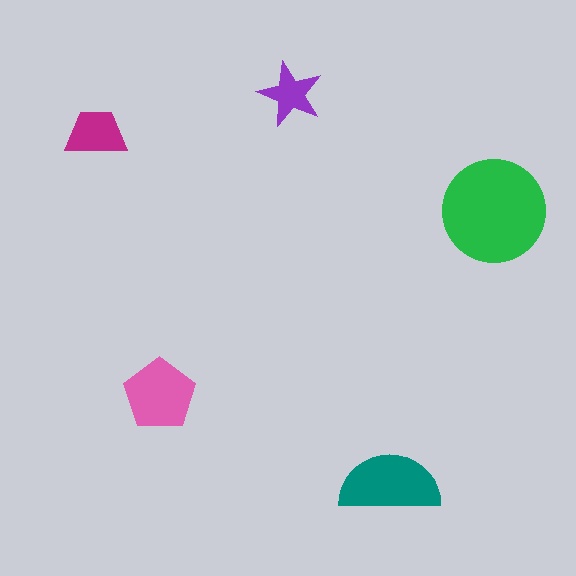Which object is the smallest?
The purple star.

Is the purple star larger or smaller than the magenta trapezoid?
Smaller.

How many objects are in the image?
There are 5 objects in the image.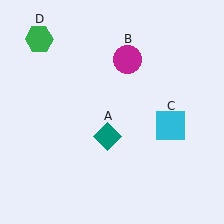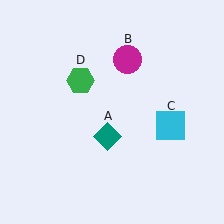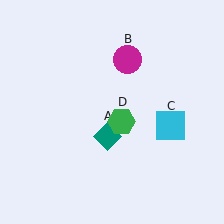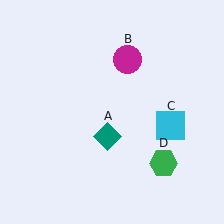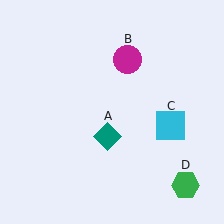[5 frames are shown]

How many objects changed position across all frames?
1 object changed position: green hexagon (object D).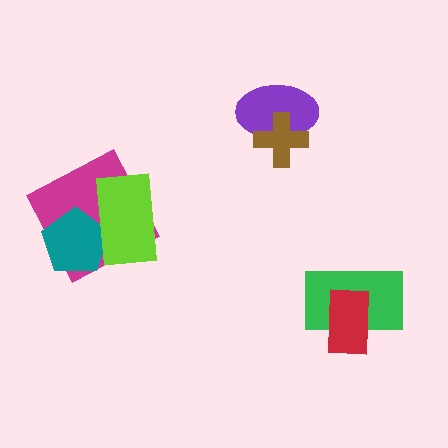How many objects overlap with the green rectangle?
1 object overlaps with the green rectangle.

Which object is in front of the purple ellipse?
The brown cross is in front of the purple ellipse.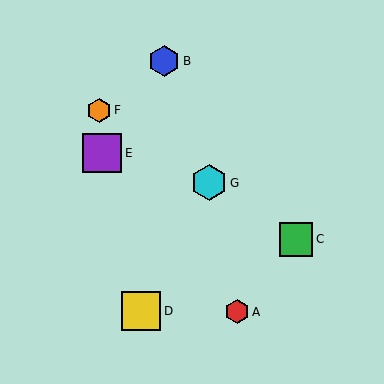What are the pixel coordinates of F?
Object F is at (99, 110).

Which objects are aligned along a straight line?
Objects C, F, G are aligned along a straight line.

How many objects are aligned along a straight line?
3 objects (C, F, G) are aligned along a straight line.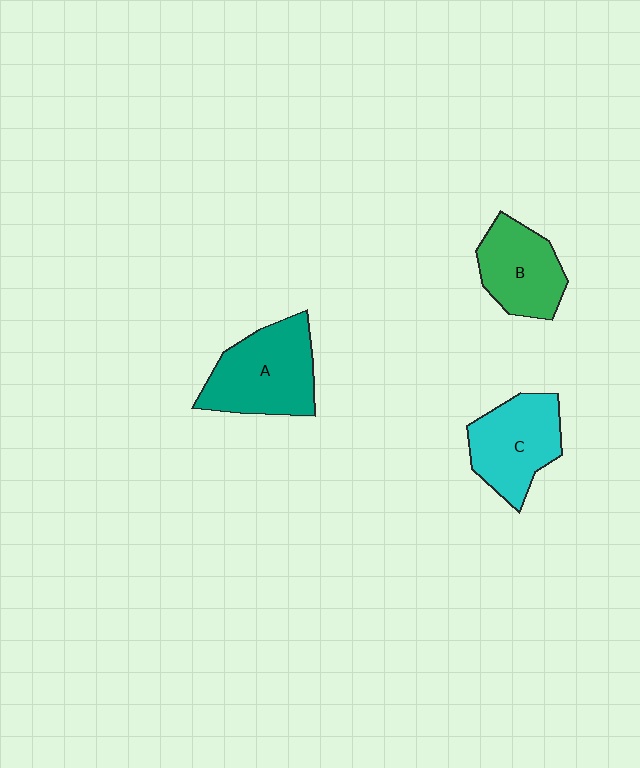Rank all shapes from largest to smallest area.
From largest to smallest: A (teal), C (cyan), B (green).